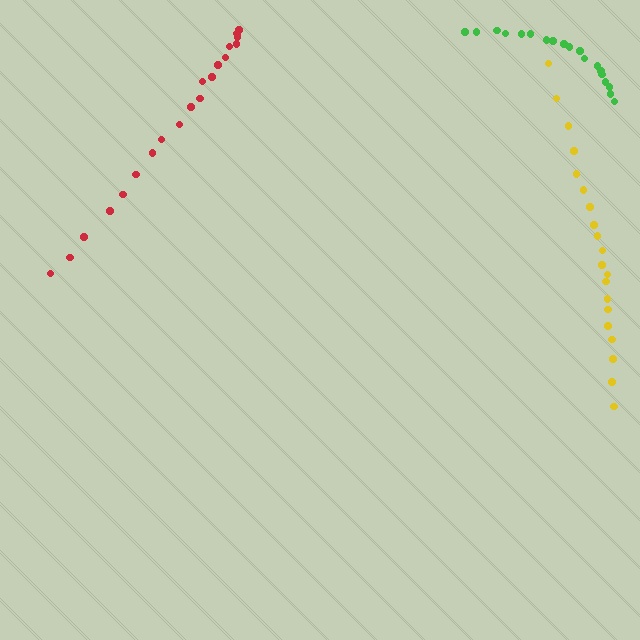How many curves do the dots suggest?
There are 3 distinct paths.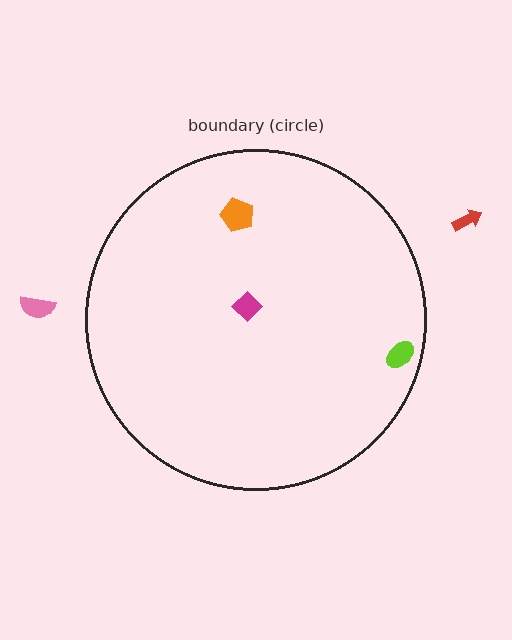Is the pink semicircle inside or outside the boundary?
Outside.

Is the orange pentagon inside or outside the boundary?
Inside.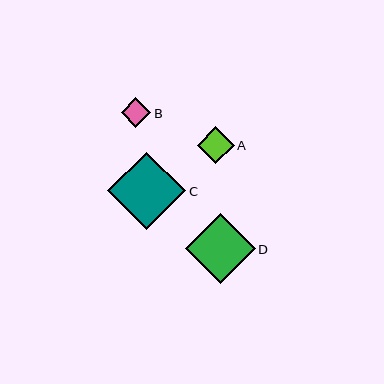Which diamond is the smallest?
Diamond B is the smallest with a size of approximately 30 pixels.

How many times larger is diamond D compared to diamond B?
Diamond D is approximately 2.3 times the size of diamond B.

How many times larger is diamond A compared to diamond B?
Diamond A is approximately 1.2 times the size of diamond B.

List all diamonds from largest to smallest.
From largest to smallest: C, D, A, B.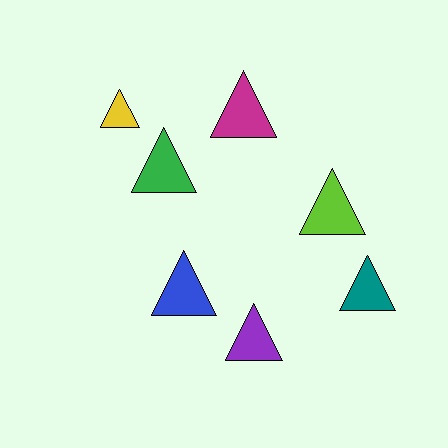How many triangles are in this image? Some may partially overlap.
There are 7 triangles.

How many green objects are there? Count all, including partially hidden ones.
There is 1 green object.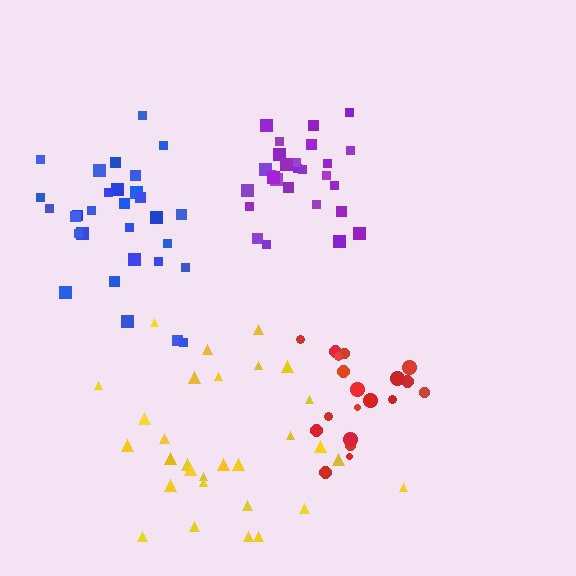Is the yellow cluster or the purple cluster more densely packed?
Purple.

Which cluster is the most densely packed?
Purple.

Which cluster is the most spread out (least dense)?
Yellow.